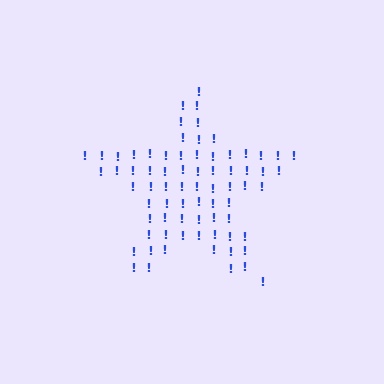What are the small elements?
The small elements are exclamation marks.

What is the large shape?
The large shape is a star.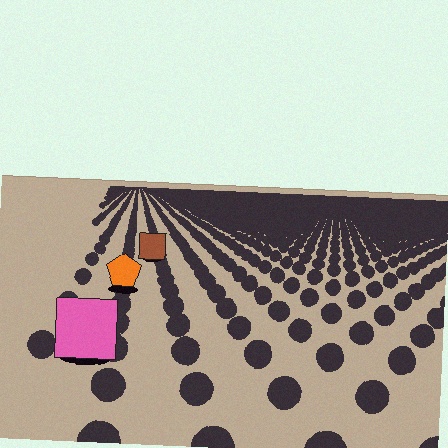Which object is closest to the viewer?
The pink square is closest. The texture marks near it are larger and more spread out.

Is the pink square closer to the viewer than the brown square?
Yes. The pink square is closer — you can tell from the texture gradient: the ground texture is coarser near it.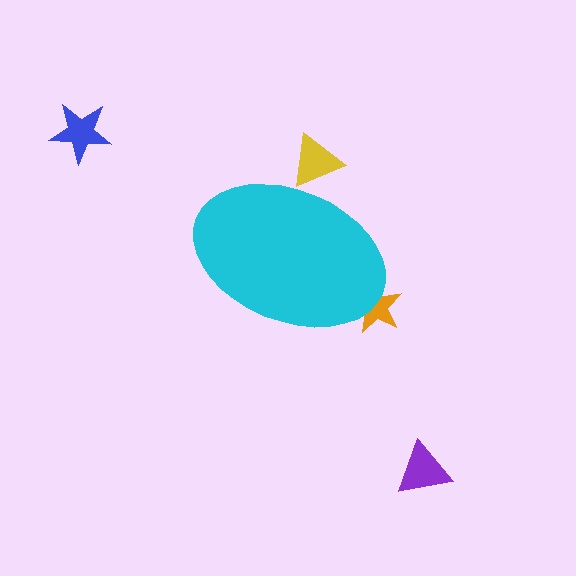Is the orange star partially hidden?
Yes, the orange star is partially hidden behind the cyan ellipse.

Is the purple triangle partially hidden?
No, the purple triangle is fully visible.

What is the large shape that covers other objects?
A cyan ellipse.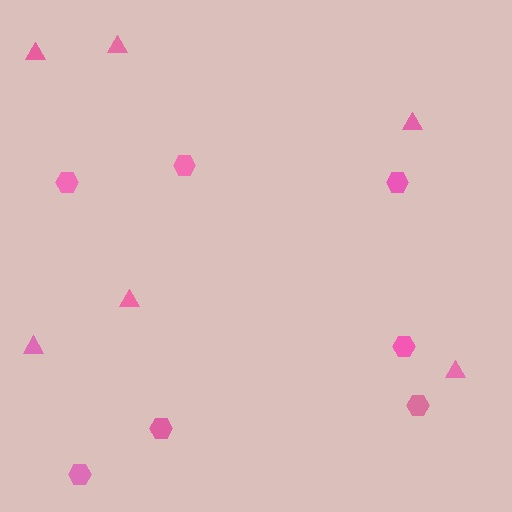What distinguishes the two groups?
There are 2 groups: one group of hexagons (7) and one group of triangles (6).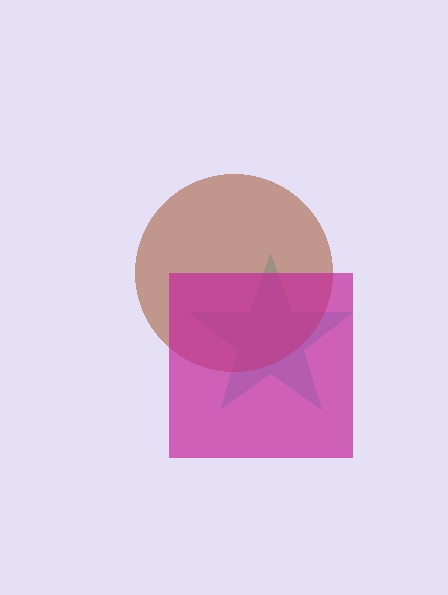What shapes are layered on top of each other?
The layered shapes are: a cyan star, a brown circle, a magenta square.